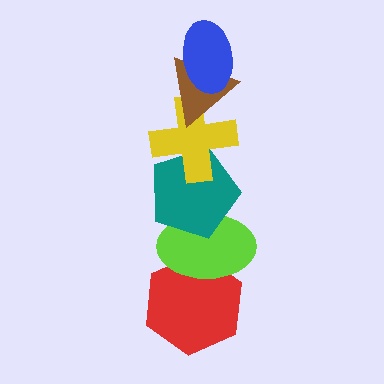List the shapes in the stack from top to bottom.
From top to bottom: the blue ellipse, the brown triangle, the yellow cross, the teal pentagon, the lime ellipse, the red hexagon.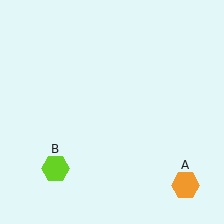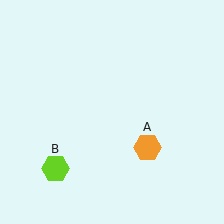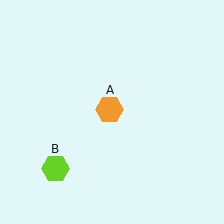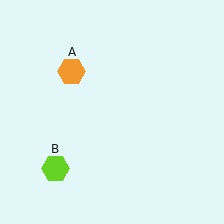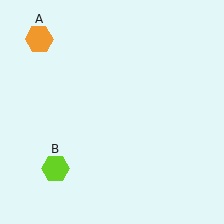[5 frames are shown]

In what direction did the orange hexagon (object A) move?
The orange hexagon (object A) moved up and to the left.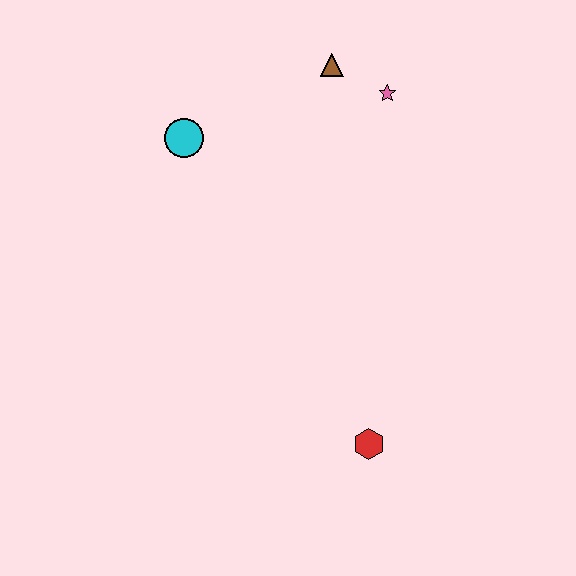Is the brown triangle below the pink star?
No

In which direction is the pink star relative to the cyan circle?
The pink star is to the right of the cyan circle.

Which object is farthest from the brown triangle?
The red hexagon is farthest from the brown triangle.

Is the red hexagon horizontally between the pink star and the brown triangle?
Yes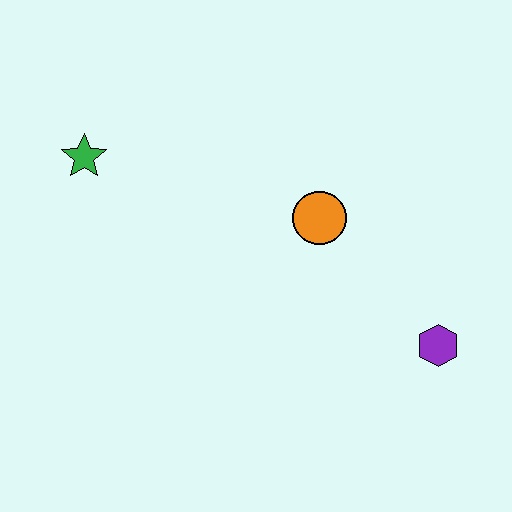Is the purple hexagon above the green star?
No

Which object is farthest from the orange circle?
The green star is farthest from the orange circle.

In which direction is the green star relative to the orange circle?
The green star is to the left of the orange circle.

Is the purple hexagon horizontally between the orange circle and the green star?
No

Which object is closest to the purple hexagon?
The orange circle is closest to the purple hexagon.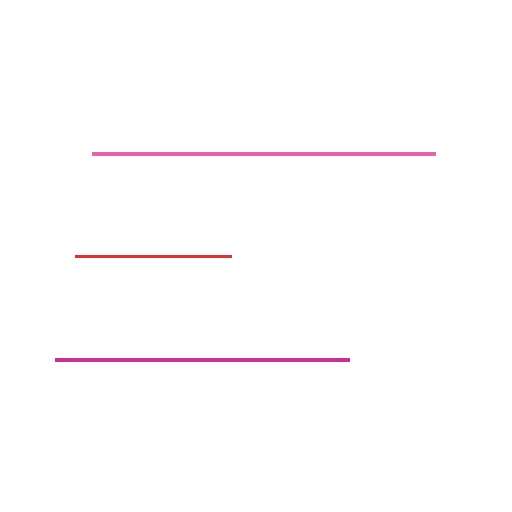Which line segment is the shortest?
The red line is the shortest at approximately 157 pixels.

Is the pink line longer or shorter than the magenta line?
The pink line is longer than the magenta line.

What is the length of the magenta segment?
The magenta segment is approximately 294 pixels long.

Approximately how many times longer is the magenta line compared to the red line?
The magenta line is approximately 1.9 times the length of the red line.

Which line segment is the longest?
The pink line is the longest at approximately 344 pixels.